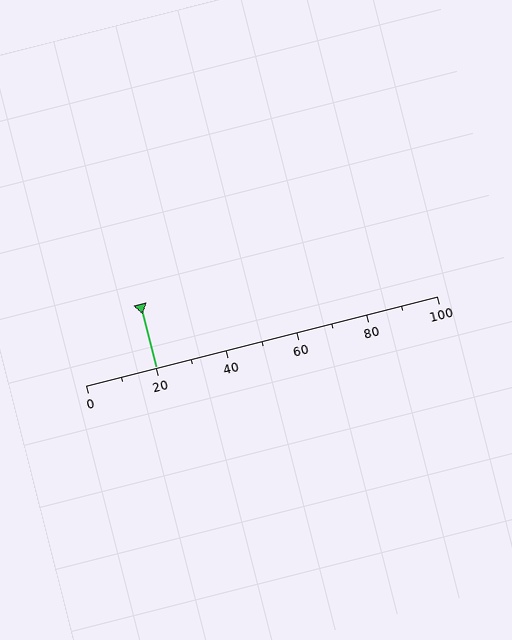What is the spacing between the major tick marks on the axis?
The major ticks are spaced 20 apart.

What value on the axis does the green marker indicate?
The marker indicates approximately 20.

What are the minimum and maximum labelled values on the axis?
The axis runs from 0 to 100.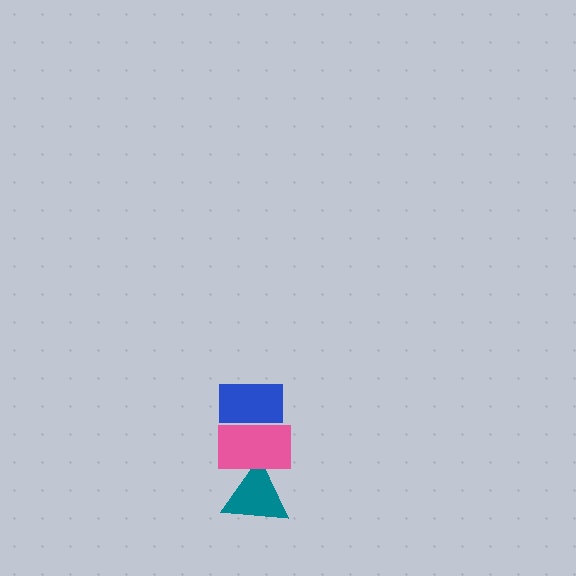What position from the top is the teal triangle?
The teal triangle is 3rd from the top.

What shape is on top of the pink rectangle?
The blue rectangle is on top of the pink rectangle.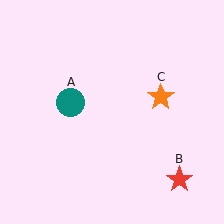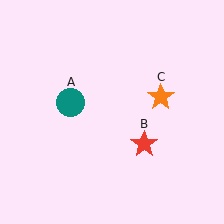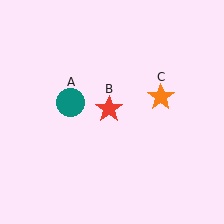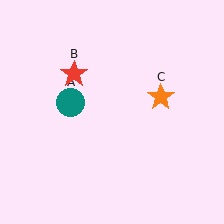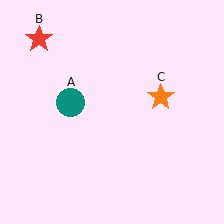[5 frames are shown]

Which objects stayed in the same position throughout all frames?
Teal circle (object A) and orange star (object C) remained stationary.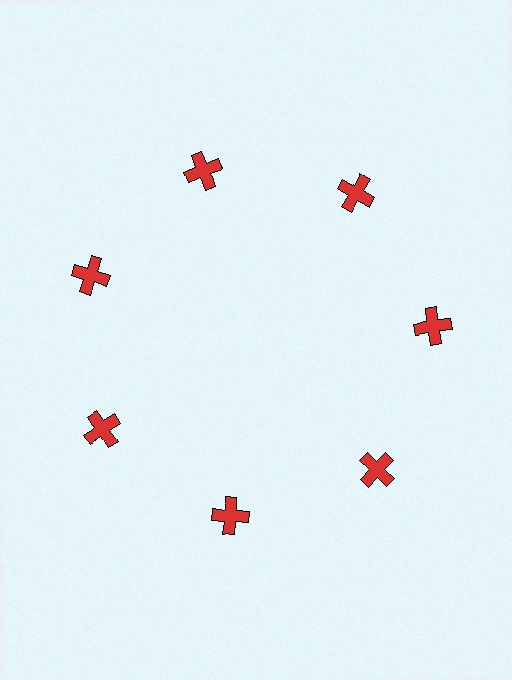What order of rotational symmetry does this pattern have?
This pattern has 7-fold rotational symmetry.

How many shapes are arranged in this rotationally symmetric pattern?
There are 7 shapes, arranged in 7 groups of 1.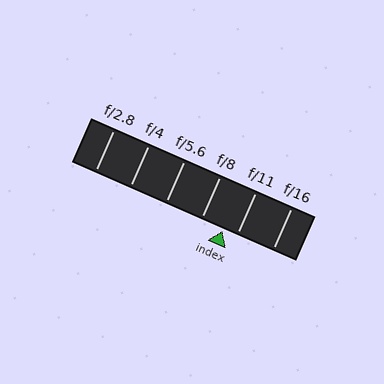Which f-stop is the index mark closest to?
The index mark is closest to f/11.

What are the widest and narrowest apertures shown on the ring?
The widest aperture shown is f/2.8 and the narrowest is f/16.